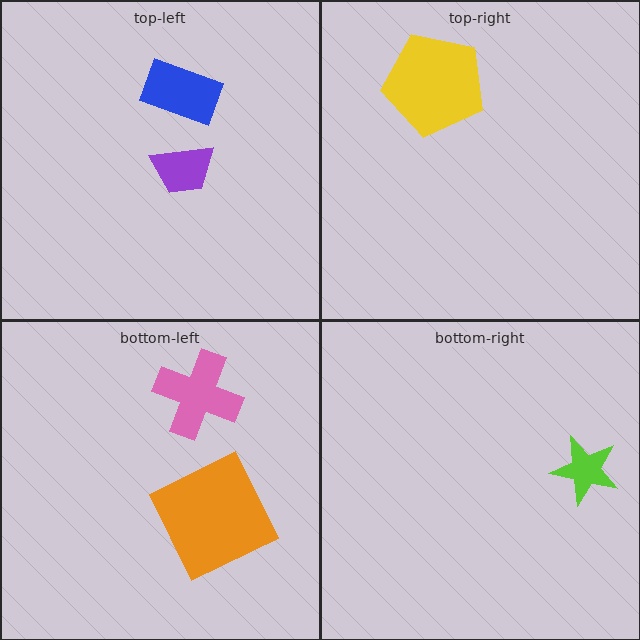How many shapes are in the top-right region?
1.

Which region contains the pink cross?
The bottom-left region.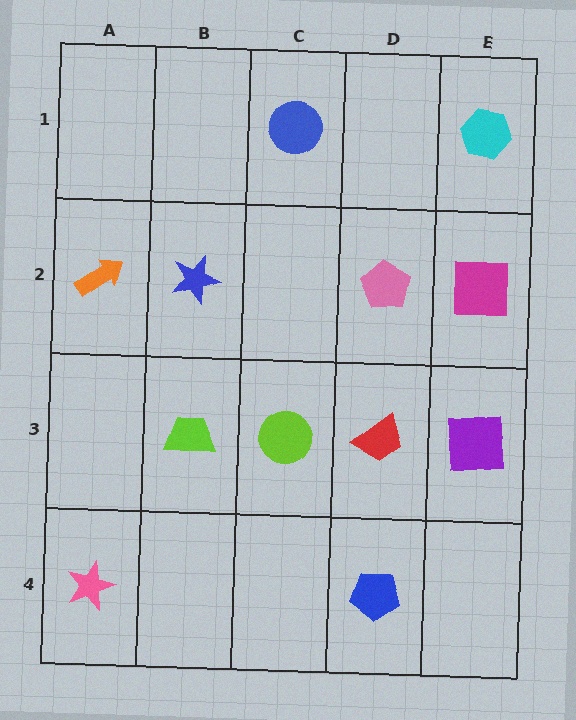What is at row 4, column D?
A blue pentagon.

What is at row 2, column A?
An orange arrow.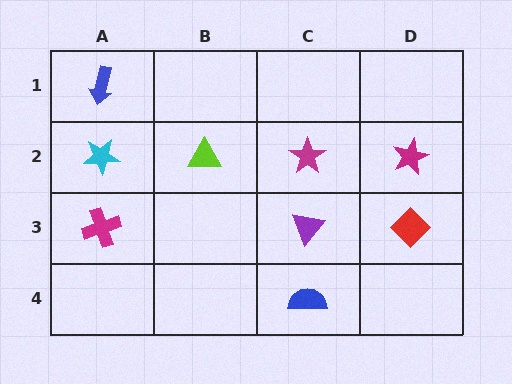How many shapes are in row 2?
4 shapes.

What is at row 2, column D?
A magenta star.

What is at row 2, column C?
A magenta star.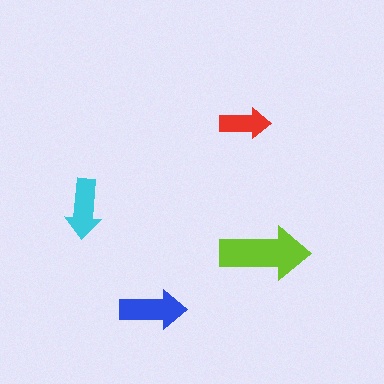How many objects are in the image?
There are 4 objects in the image.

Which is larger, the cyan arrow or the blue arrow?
The blue one.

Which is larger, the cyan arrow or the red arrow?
The cyan one.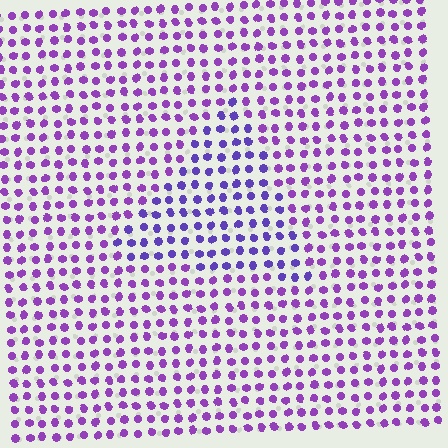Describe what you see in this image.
The image is filled with small purple elements in a uniform arrangement. A triangle-shaped region is visible where the elements are tinted to a slightly different hue, forming a subtle color boundary.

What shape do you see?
I see a triangle.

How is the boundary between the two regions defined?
The boundary is defined purely by a slight shift in hue (about 26 degrees). Spacing, size, and orientation are identical on both sides.